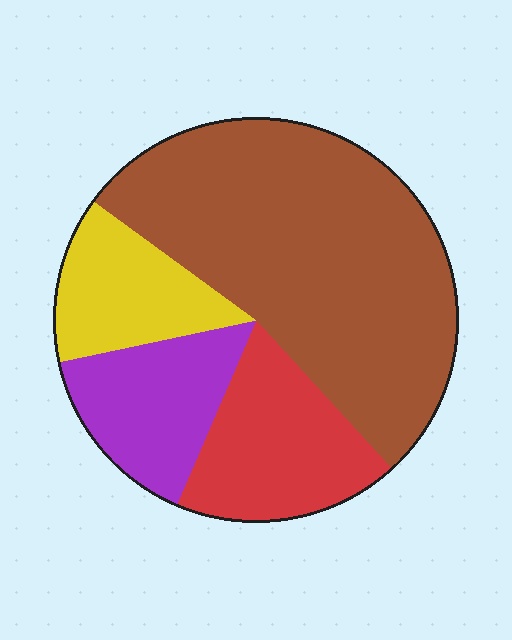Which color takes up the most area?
Brown, at roughly 55%.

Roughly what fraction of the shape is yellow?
Yellow takes up about one eighth (1/8) of the shape.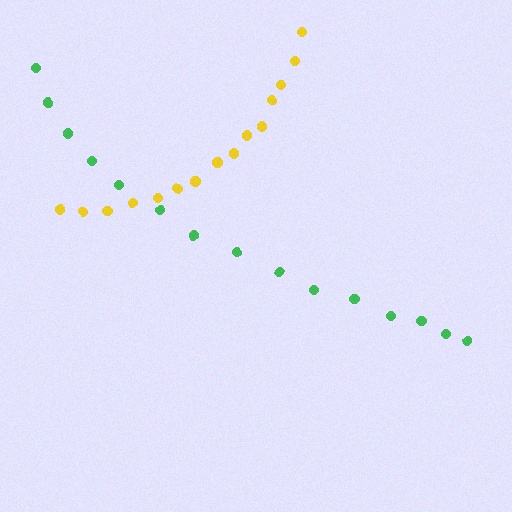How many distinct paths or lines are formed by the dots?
There are 2 distinct paths.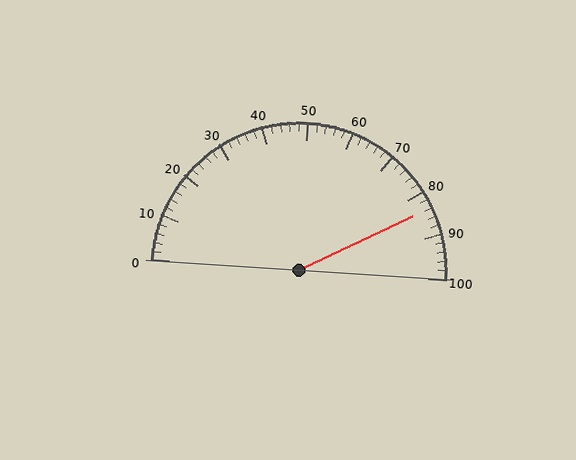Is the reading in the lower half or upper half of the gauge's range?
The reading is in the upper half of the range (0 to 100).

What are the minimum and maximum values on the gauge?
The gauge ranges from 0 to 100.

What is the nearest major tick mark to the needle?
The nearest major tick mark is 80.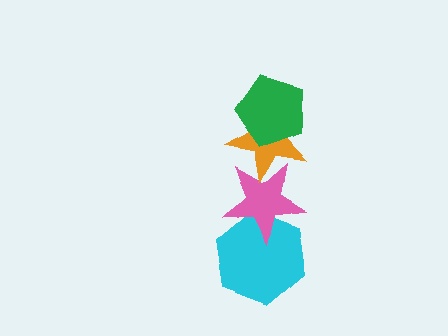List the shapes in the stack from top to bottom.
From top to bottom: the green pentagon, the orange star, the pink star, the cyan hexagon.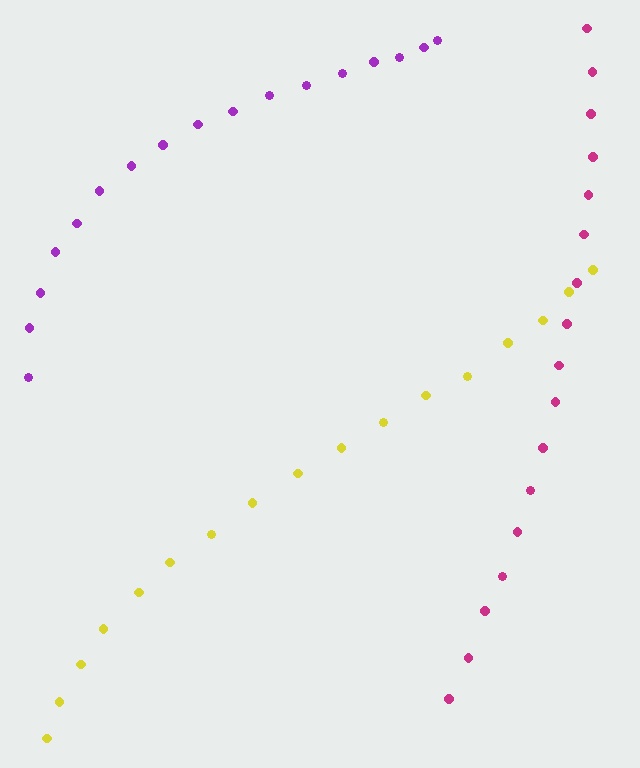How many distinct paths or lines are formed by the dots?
There are 3 distinct paths.